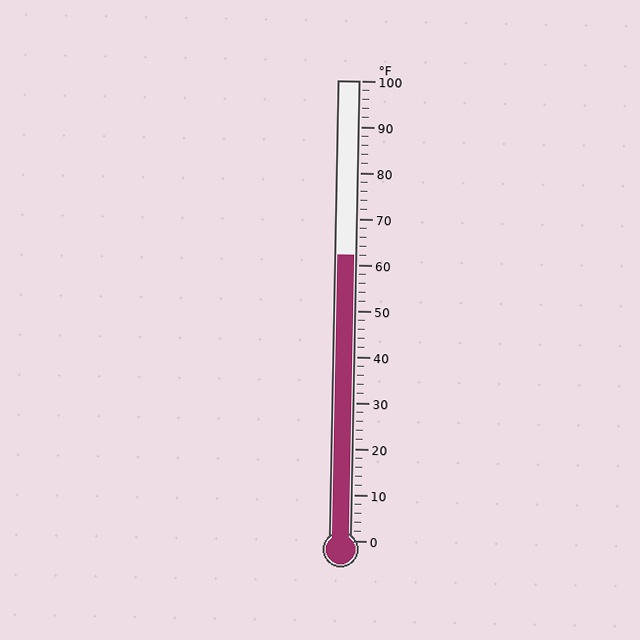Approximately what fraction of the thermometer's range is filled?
The thermometer is filled to approximately 60% of its range.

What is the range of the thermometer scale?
The thermometer scale ranges from 0°F to 100°F.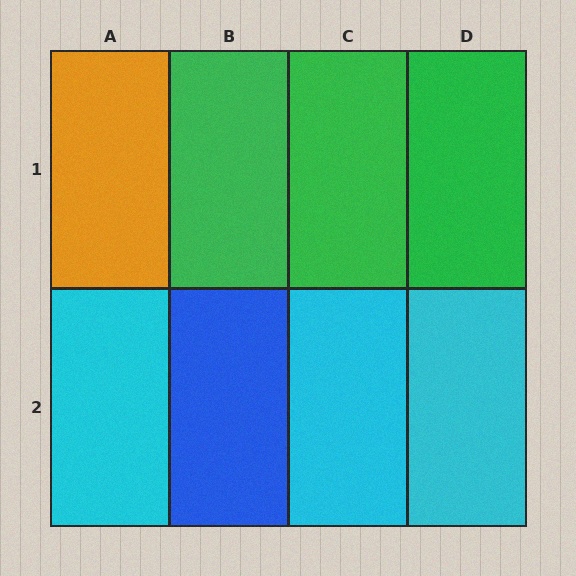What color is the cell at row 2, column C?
Cyan.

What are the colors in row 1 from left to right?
Orange, green, green, green.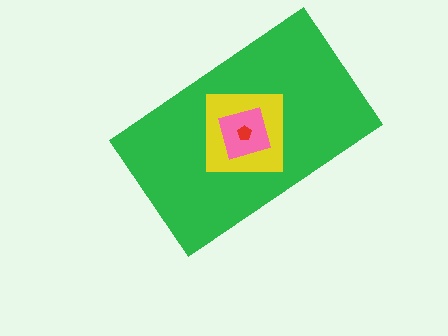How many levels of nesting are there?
4.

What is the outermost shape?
The green rectangle.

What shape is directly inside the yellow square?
The pink diamond.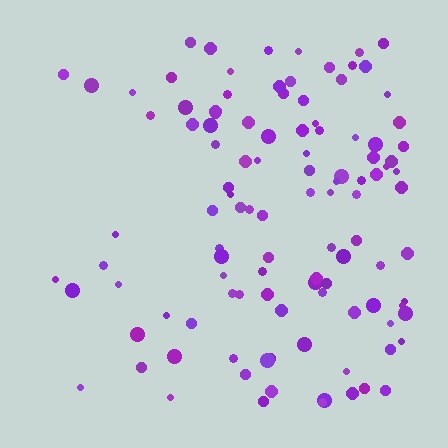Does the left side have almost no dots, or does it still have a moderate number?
Still a moderate number, just noticeably fewer than the right.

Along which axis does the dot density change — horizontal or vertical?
Horizontal.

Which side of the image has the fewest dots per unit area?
The left.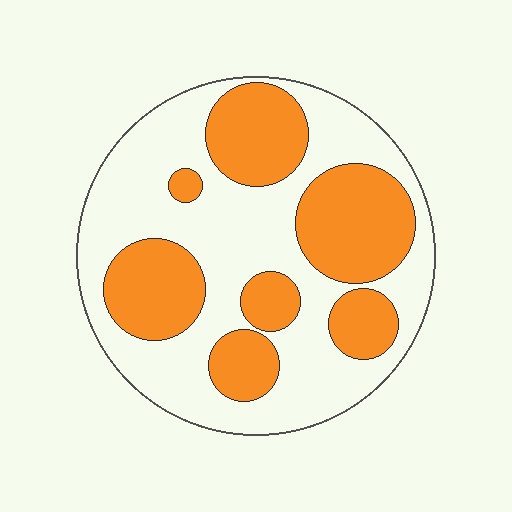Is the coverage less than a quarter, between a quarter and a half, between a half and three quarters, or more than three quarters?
Between a quarter and a half.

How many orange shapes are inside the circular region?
7.